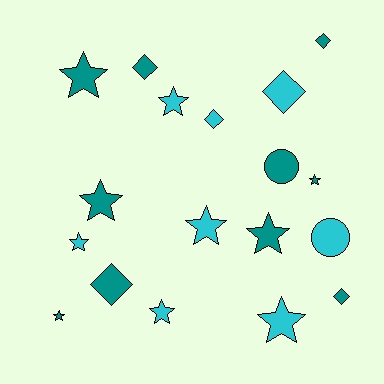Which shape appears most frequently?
Star, with 10 objects.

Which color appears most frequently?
Teal, with 10 objects.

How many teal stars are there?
There are 5 teal stars.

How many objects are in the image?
There are 18 objects.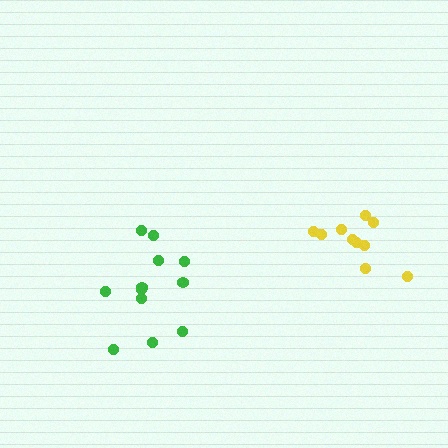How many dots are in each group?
Group 1: 10 dots, Group 2: 12 dots (22 total).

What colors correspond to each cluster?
The clusters are colored: yellow, green.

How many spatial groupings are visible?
There are 2 spatial groupings.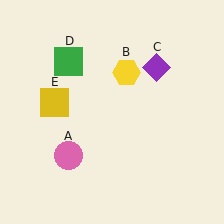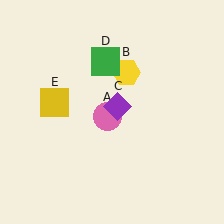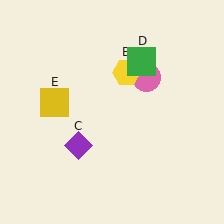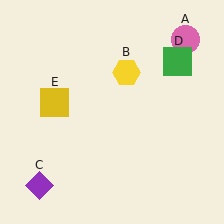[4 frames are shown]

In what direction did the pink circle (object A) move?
The pink circle (object A) moved up and to the right.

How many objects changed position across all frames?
3 objects changed position: pink circle (object A), purple diamond (object C), green square (object D).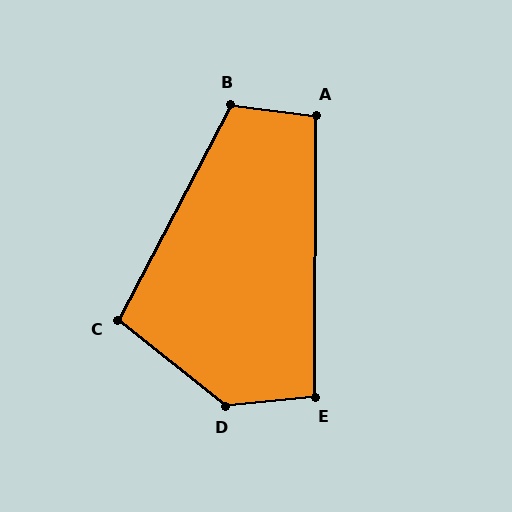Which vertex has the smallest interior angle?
E, at approximately 96 degrees.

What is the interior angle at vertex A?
Approximately 97 degrees (obtuse).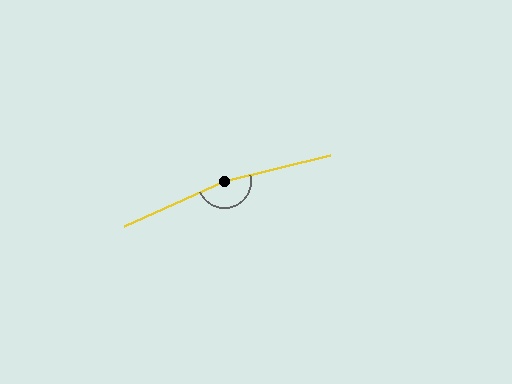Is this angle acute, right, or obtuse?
It is obtuse.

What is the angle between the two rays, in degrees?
Approximately 170 degrees.